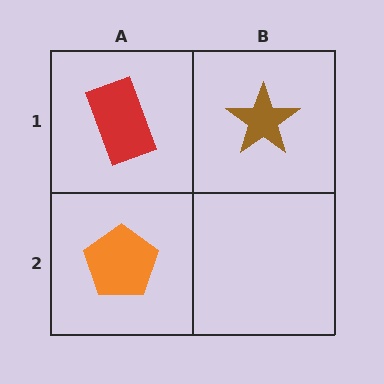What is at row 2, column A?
An orange pentagon.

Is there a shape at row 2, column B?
No, that cell is empty.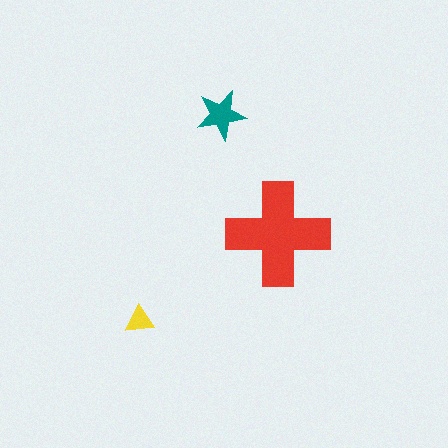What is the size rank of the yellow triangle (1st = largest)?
3rd.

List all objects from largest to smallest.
The red cross, the teal star, the yellow triangle.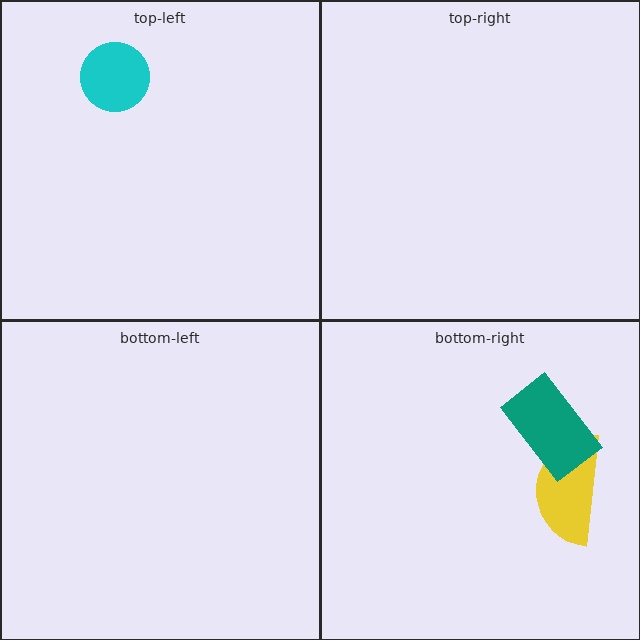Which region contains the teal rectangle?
The bottom-right region.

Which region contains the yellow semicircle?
The bottom-right region.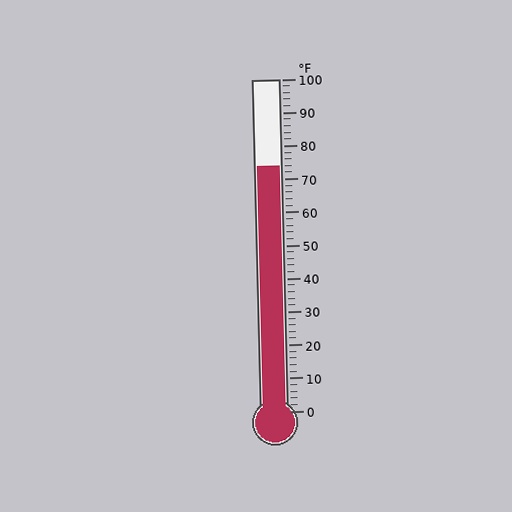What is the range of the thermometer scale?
The thermometer scale ranges from 0°F to 100°F.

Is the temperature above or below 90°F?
The temperature is below 90°F.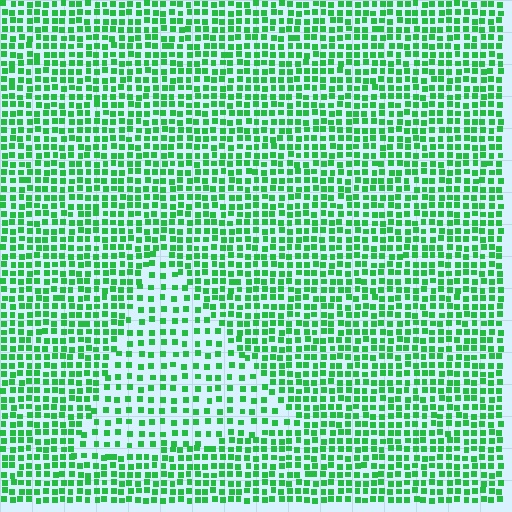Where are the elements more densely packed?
The elements are more densely packed outside the triangle boundary.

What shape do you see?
I see a triangle.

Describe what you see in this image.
The image contains small green elements arranged at two different densities. A triangle-shaped region is visible where the elements are less densely packed than the surrounding area.